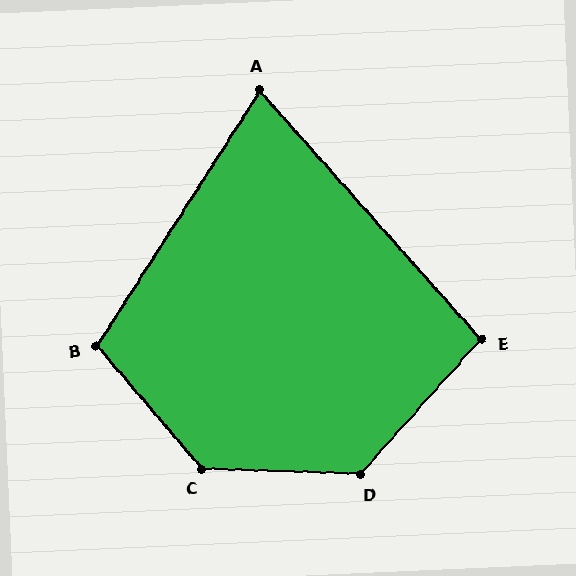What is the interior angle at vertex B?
Approximately 107 degrees (obtuse).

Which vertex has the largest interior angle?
C, at approximately 133 degrees.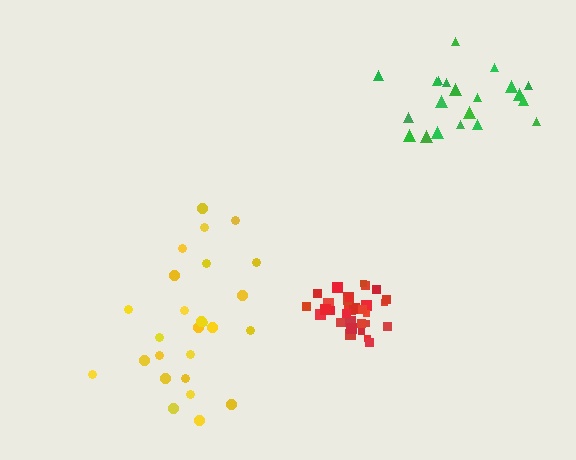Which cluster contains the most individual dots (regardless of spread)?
Red (32).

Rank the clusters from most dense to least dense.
red, green, yellow.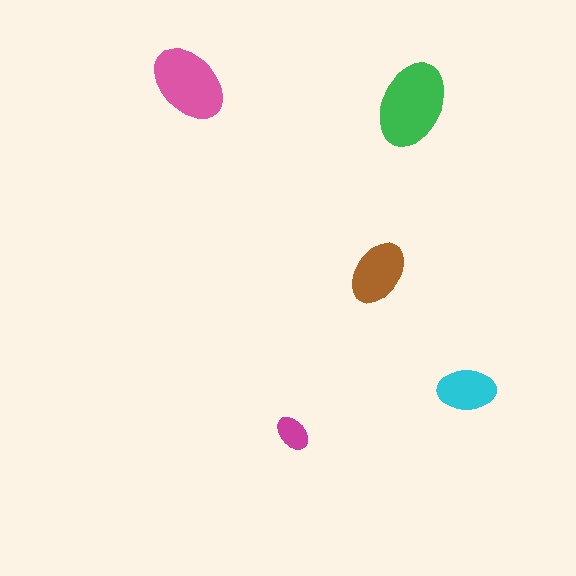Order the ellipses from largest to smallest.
the green one, the pink one, the brown one, the cyan one, the magenta one.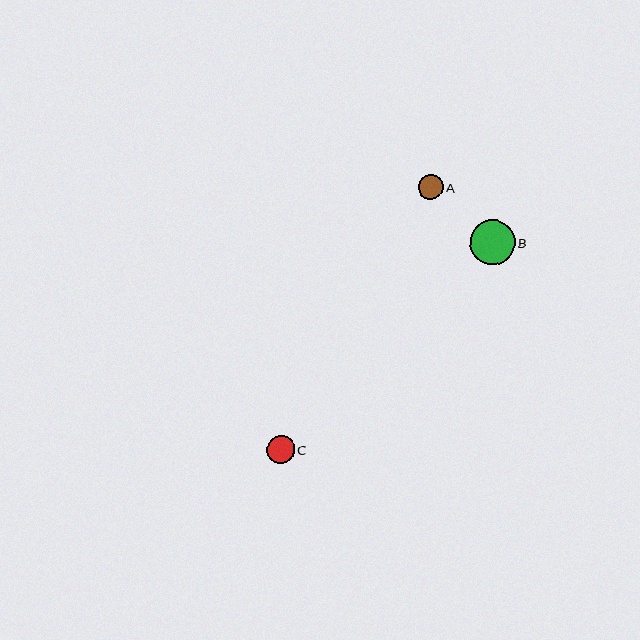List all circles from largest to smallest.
From largest to smallest: B, C, A.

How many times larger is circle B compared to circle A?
Circle B is approximately 1.8 times the size of circle A.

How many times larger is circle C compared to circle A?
Circle C is approximately 1.1 times the size of circle A.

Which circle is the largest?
Circle B is the largest with a size of approximately 45 pixels.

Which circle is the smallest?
Circle A is the smallest with a size of approximately 25 pixels.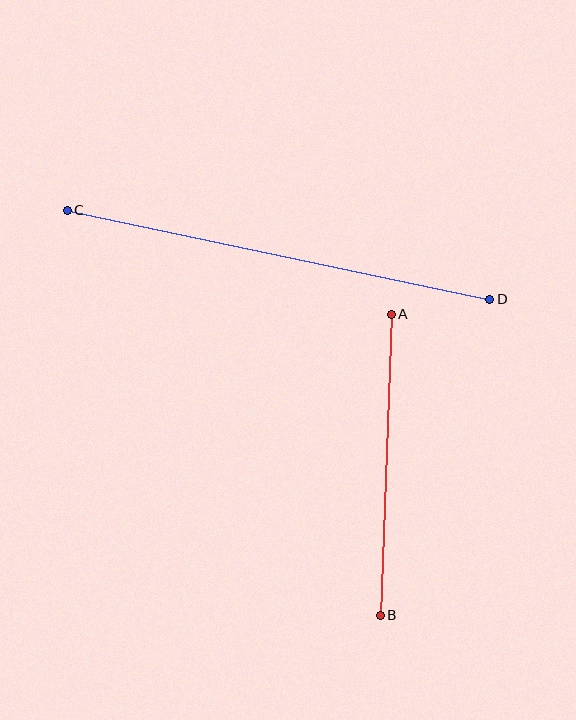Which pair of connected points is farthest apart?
Points C and D are farthest apart.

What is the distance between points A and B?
The distance is approximately 301 pixels.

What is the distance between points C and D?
The distance is approximately 432 pixels.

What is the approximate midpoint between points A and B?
The midpoint is at approximately (386, 465) pixels.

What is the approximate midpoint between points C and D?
The midpoint is at approximately (279, 255) pixels.